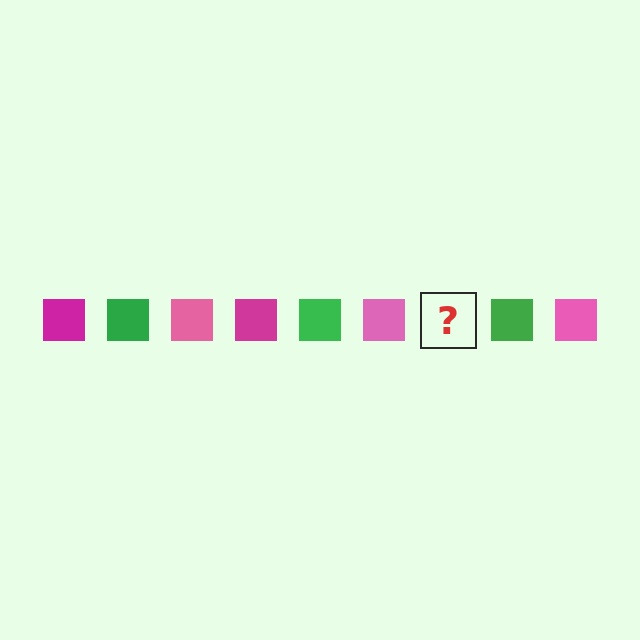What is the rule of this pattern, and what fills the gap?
The rule is that the pattern cycles through magenta, green, pink squares. The gap should be filled with a magenta square.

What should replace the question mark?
The question mark should be replaced with a magenta square.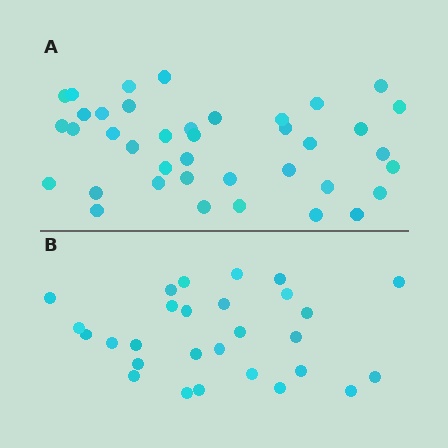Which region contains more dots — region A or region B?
Region A (the top region) has more dots.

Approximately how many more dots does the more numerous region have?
Region A has roughly 12 or so more dots than region B.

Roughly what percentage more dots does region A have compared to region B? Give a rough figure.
About 40% more.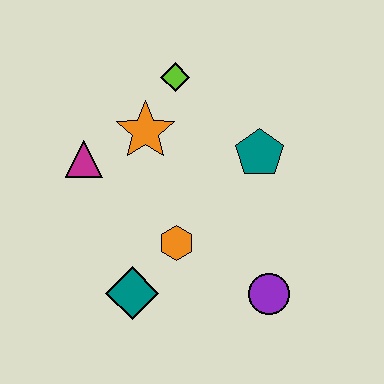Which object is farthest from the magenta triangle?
The purple circle is farthest from the magenta triangle.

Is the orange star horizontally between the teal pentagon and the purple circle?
No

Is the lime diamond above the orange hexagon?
Yes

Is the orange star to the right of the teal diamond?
Yes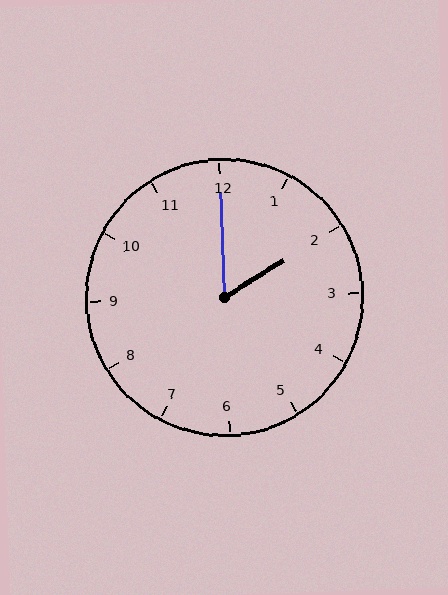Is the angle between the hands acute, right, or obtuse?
It is acute.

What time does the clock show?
2:00.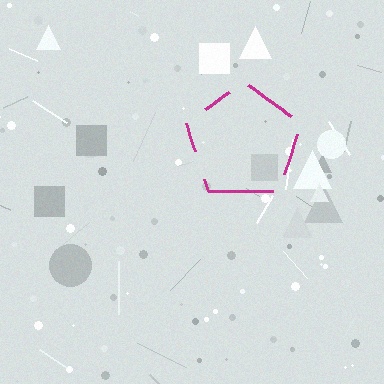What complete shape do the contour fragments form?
The contour fragments form a pentagon.